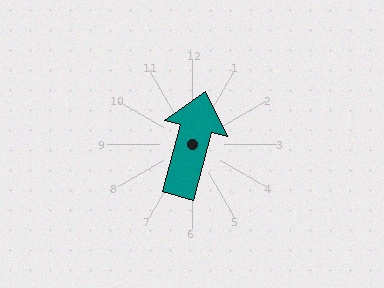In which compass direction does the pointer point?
North.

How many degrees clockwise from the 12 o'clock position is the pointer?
Approximately 15 degrees.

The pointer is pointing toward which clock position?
Roughly 1 o'clock.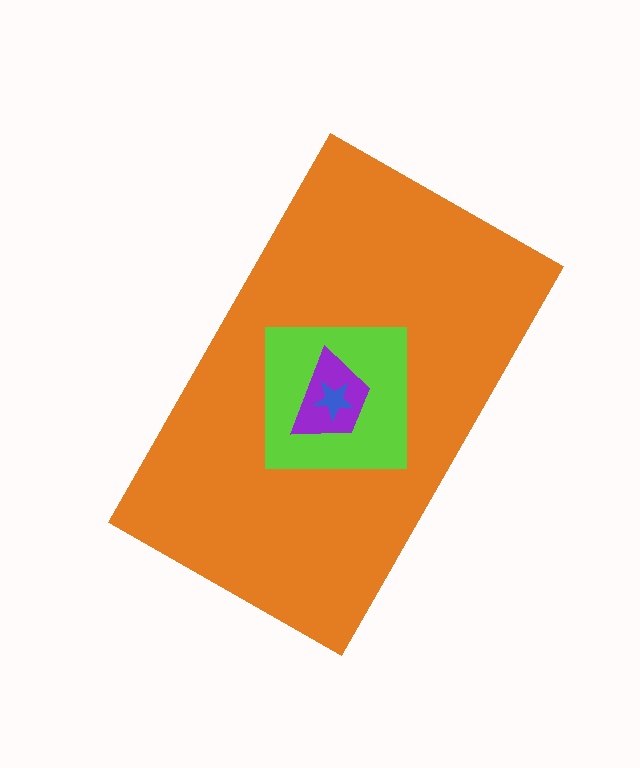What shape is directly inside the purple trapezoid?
The blue star.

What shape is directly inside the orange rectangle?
The lime square.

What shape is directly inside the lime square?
The purple trapezoid.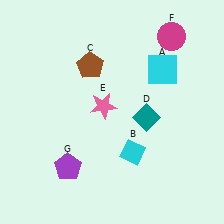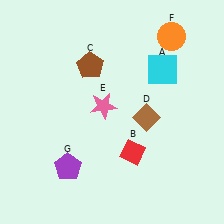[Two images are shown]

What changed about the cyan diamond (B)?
In Image 1, B is cyan. In Image 2, it changed to red.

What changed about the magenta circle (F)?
In Image 1, F is magenta. In Image 2, it changed to orange.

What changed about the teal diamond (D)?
In Image 1, D is teal. In Image 2, it changed to brown.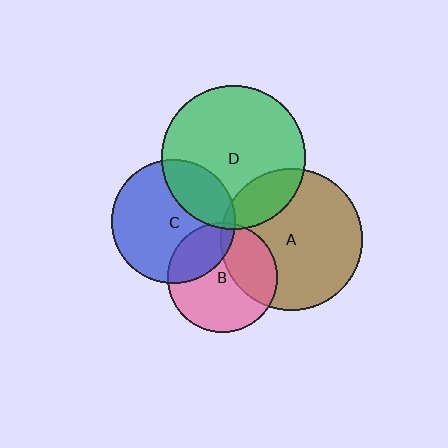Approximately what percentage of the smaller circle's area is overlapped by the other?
Approximately 5%.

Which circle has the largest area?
Circle D (green).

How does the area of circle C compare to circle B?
Approximately 1.3 times.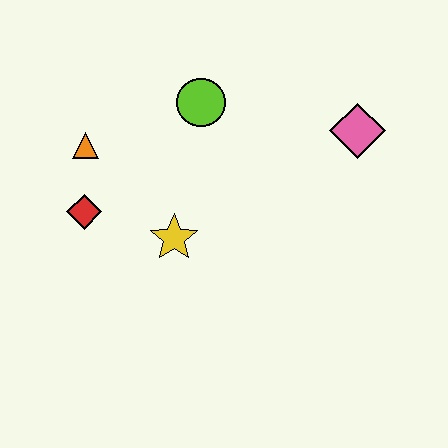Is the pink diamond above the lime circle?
No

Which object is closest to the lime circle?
The orange triangle is closest to the lime circle.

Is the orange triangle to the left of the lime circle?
Yes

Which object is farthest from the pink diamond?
The red diamond is farthest from the pink diamond.